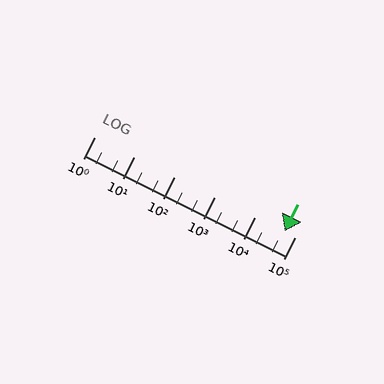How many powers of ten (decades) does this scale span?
The scale spans 5 decades, from 1 to 100000.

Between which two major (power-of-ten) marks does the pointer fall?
The pointer is between 10000 and 100000.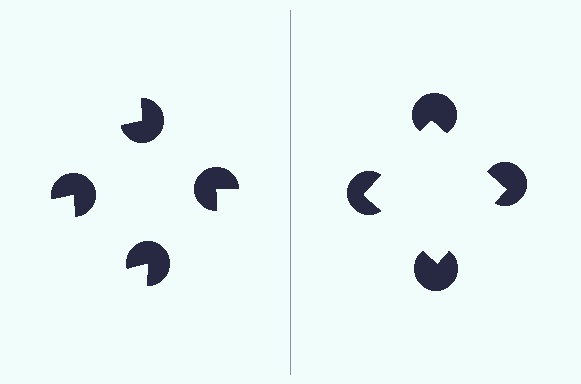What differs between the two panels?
The pac-man discs are positioned identically on both sides; only the wedge orientations differ. On the right they align to a square; on the left they are misaligned.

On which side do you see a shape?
An illusory square appears on the right side. On the left side the wedge cuts are rotated, so no coherent shape forms.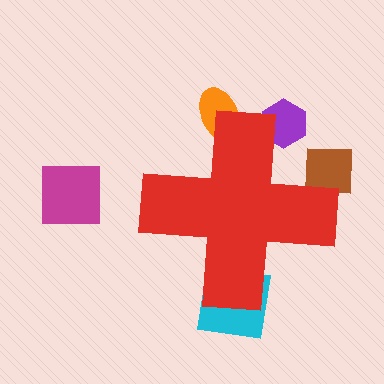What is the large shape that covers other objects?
A red cross.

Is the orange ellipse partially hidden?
Yes, the orange ellipse is partially hidden behind the red cross.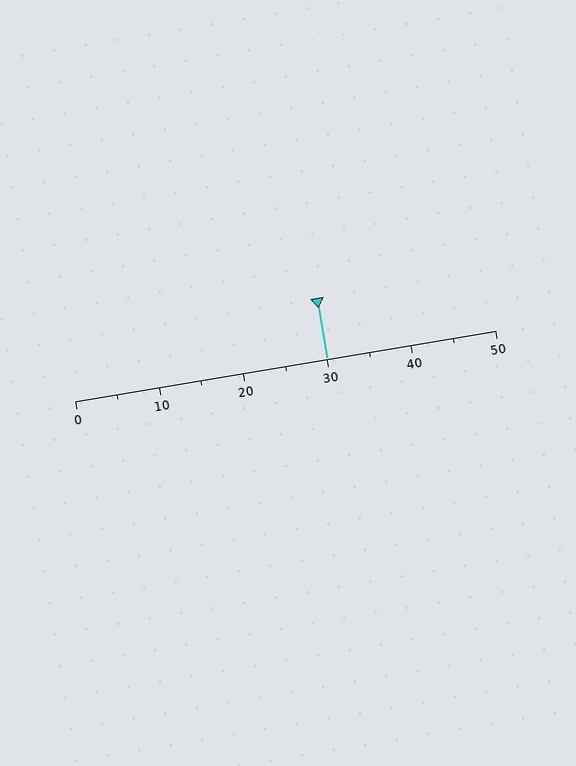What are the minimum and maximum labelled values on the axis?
The axis runs from 0 to 50.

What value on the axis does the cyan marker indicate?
The marker indicates approximately 30.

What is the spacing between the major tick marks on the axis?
The major ticks are spaced 10 apart.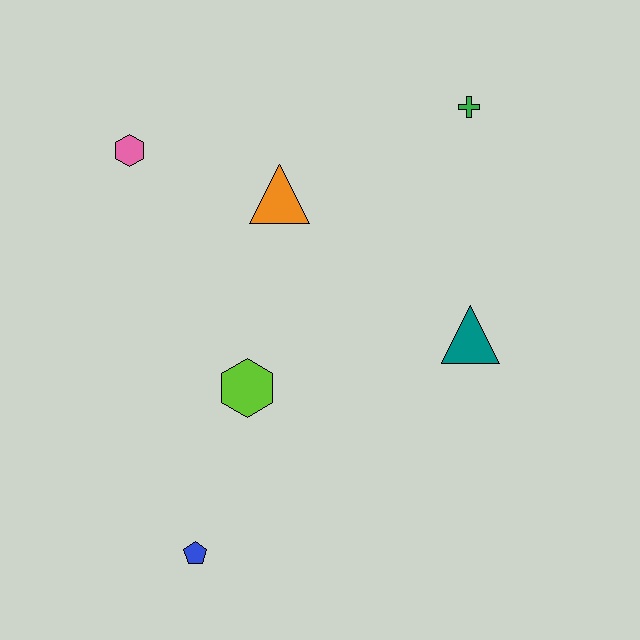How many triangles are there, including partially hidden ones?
There are 2 triangles.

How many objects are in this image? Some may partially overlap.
There are 6 objects.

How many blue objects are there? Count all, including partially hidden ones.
There is 1 blue object.